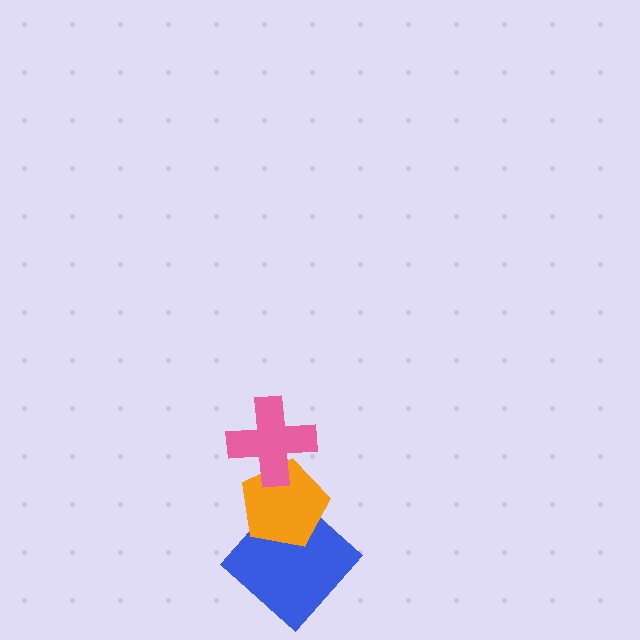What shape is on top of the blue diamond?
The orange pentagon is on top of the blue diamond.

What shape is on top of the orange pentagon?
The pink cross is on top of the orange pentagon.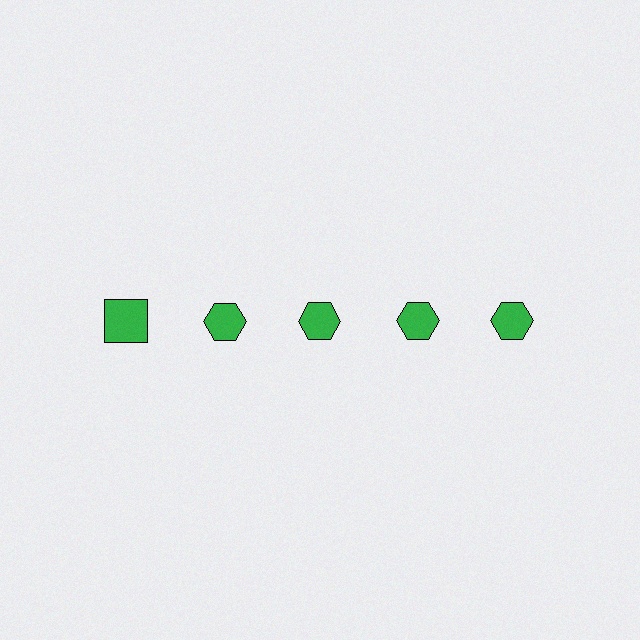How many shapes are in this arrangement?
There are 5 shapes arranged in a grid pattern.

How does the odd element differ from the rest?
It has a different shape: square instead of hexagon.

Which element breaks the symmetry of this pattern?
The green square in the top row, leftmost column breaks the symmetry. All other shapes are green hexagons.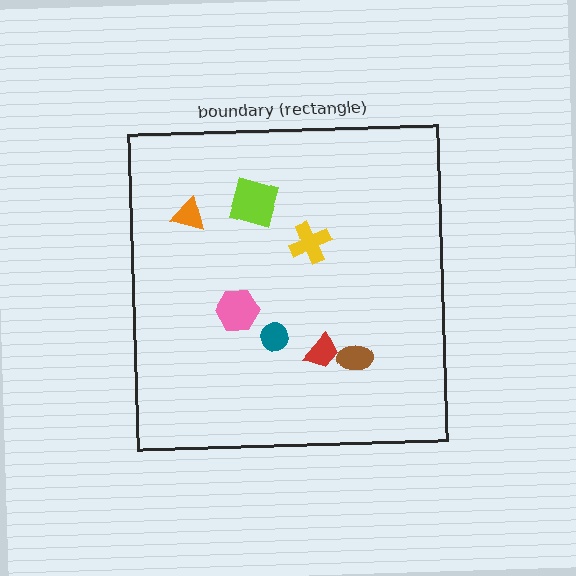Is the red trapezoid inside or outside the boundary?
Inside.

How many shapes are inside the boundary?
7 inside, 0 outside.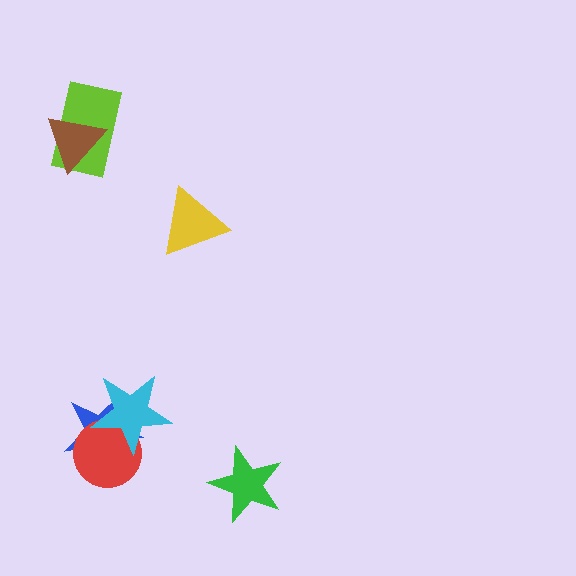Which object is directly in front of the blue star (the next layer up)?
The red circle is directly in front of the blue star.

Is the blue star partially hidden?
Yes, it is partially covered by another shape.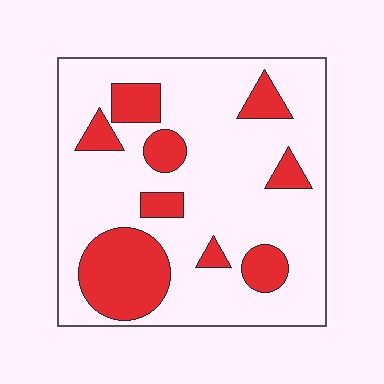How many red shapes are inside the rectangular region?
9.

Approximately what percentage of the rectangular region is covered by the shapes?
Approximately 25%.